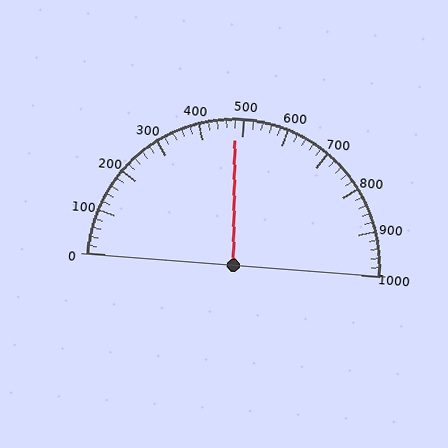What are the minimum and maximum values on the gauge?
The gauge ranges from 0 to 1000.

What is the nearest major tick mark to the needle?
The nearest major tick mark is 500.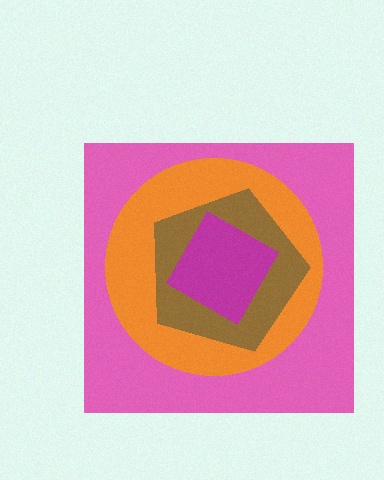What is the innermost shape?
The magenta diamond.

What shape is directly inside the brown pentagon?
The magenta diamond.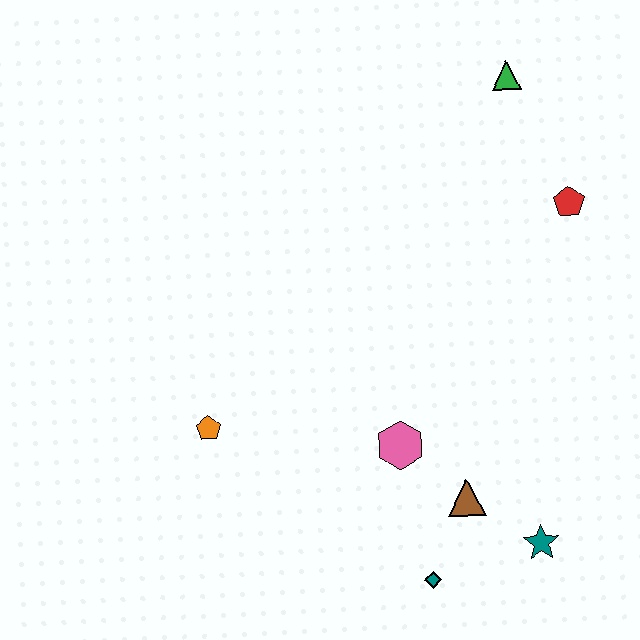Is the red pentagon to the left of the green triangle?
No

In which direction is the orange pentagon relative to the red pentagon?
The orange pentagon is to the left of the red pentagon.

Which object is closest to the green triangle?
The red pentagon is closest to the green triangle.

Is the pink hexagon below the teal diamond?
No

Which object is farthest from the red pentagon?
The orange pentagon is farthest from the red pentagon.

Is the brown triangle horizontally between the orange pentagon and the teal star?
Yes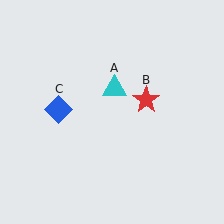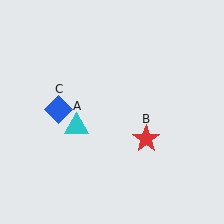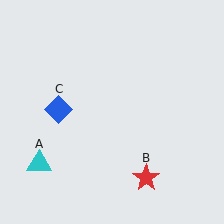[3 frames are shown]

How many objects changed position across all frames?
2 objects changed position: cyan triangle (object A), red star (object B).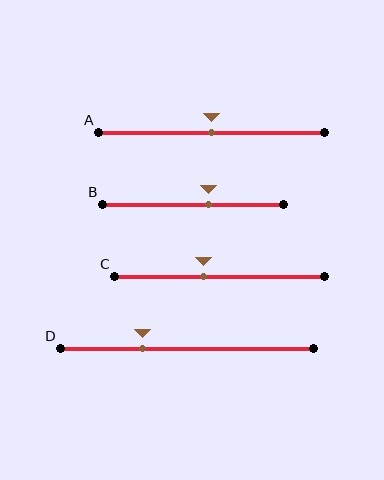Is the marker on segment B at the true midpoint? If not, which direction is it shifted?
No, the marker on segment B is shifted to the right by about 8% of the segment length.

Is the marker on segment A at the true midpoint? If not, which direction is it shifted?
Yes, the marker on segment A is at the true midpoint.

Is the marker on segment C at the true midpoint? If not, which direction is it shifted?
No, the marker on segment C is shifted to the left by about 8% of the segment length.